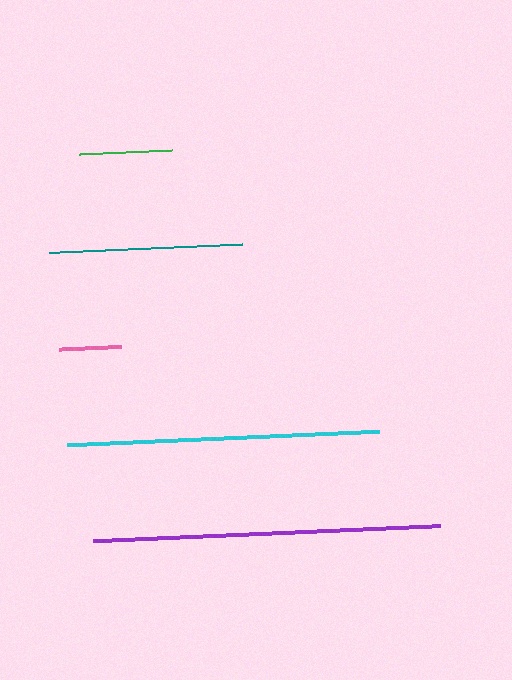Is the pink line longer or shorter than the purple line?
The purple line is longer than the pink line.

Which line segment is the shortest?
The pink line is the shortest at approximately 62 pixels.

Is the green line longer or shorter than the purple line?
The purple line is longer than the green line.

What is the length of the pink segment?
The pink segment is approximately 62 pixels long.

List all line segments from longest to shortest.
From longest to shortest: purple, cyan, teal, green, pink.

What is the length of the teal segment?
The teal segment is approximately 193 pixels long.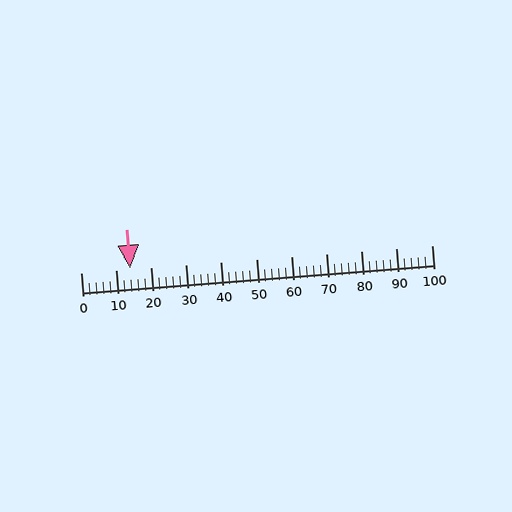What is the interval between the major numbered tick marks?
The major tick marks are spaced 10 units apart.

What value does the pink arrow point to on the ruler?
The pink arrow points to approximately 14.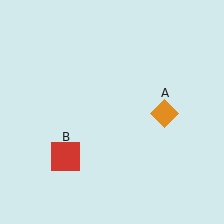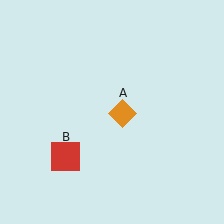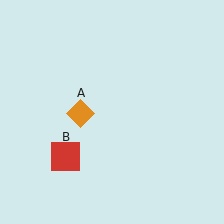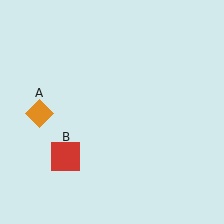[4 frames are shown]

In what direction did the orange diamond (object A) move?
The orange diamond (object A) moved left.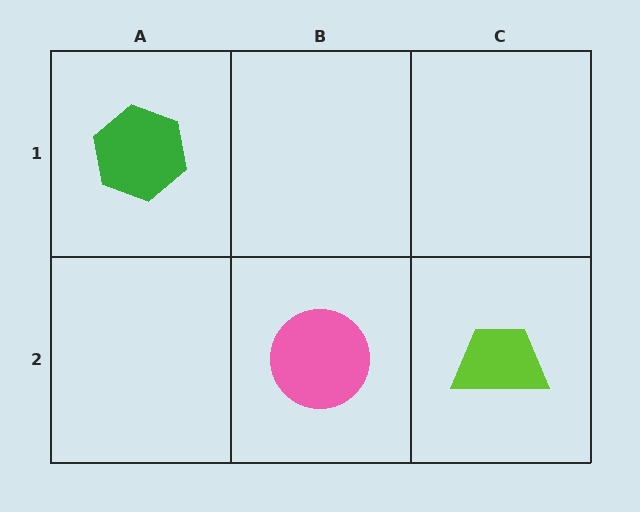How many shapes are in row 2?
2 shapes.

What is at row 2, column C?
A lime trapezoid.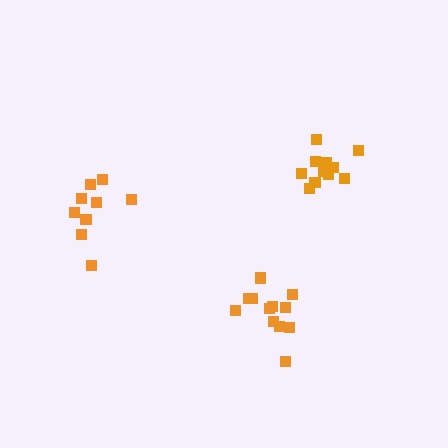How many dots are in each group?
Group 1: 9 dots, Group 2: 11 dots, Group 3: 12 dots (32 total).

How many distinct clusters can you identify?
There are 3 distinct clusters.